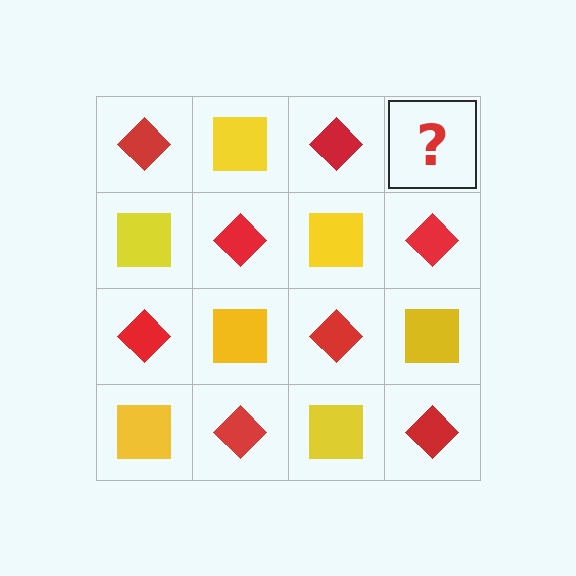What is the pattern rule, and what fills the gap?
The rule is that it alternates red diamond and yellow square in a checkerboard pattern. The gap should be filled with a yellow square.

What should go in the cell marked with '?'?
The missing cell should contain a yellow square.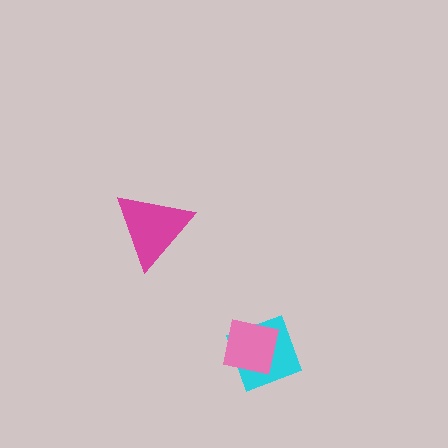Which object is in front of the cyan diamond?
The pink square is in front of the cyan diamond.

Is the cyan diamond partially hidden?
Yes, it is partially covered by another shape.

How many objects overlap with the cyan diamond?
1 object overlaps with the cyan diamond.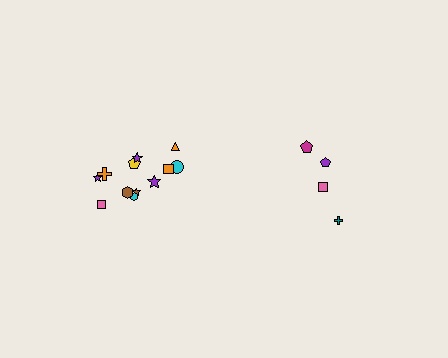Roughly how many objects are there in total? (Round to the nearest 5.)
Roughly 15 objects in total.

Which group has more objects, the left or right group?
The left group.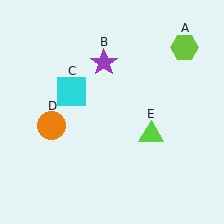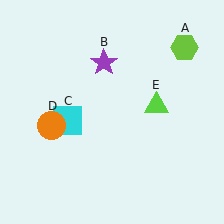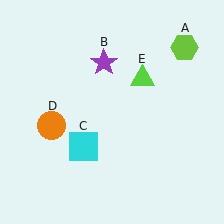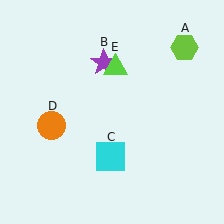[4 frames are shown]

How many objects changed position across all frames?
2 objects changed position: cyan square (object C), lime triangle (object E).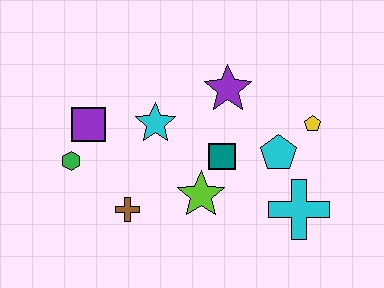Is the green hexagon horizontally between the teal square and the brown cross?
No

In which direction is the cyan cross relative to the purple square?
The cyan cross is to the right of the purple square.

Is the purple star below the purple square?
No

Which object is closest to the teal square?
The lime star is closest to the teal square.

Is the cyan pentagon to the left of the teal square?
No